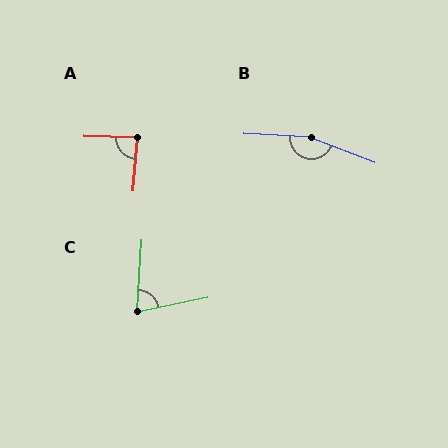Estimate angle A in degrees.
Approximately 87 degrees.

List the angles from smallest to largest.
C (75°), A (87°), B (161°).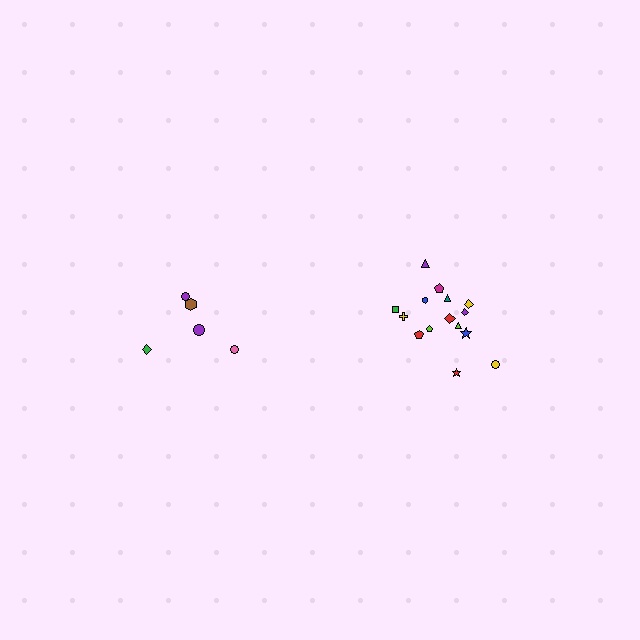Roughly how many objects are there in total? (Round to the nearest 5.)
Roughly 20 objects in total.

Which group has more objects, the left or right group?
The right group.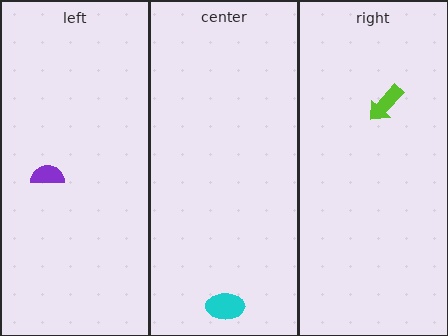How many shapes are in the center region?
1.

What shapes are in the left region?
The purple semicircle.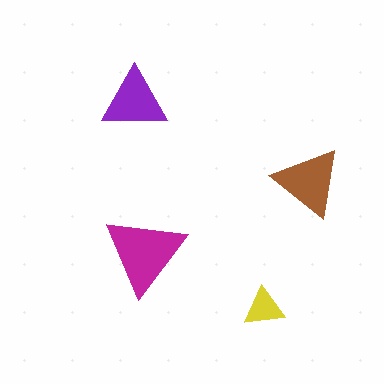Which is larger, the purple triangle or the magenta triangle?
The magenta one.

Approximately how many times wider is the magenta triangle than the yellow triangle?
About 2 times wider.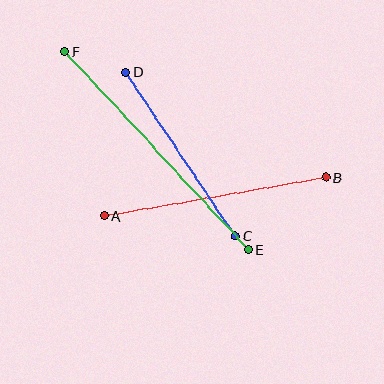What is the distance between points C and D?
The distance is approximately 197 pixels.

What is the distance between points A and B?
The distance is approximately 225 pixels.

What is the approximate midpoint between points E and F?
The midpoint is at approximately (156, 150) pixels.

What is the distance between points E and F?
The distance is approximately 271 pixels.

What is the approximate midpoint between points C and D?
The midpoint is at approximately (180, 154) pixels.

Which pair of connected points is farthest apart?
Points E and F are farthest apart.